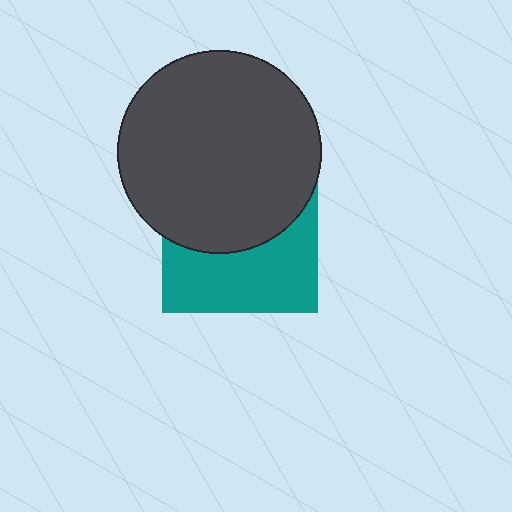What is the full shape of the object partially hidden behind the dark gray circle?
The partially hidden object is a teal square.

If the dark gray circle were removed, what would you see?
You would see the complete teal square.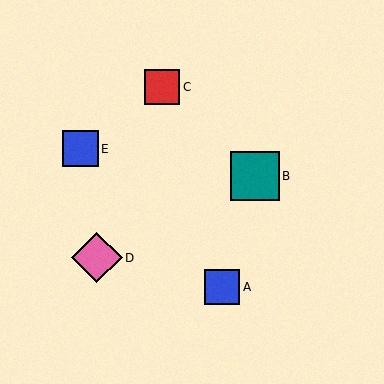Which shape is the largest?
The pink diamond (labeled D) is the largest.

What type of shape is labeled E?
Shape E is a blue square.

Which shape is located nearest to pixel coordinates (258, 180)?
The teal square (labeled B) at (255, 176) is nearest to that location.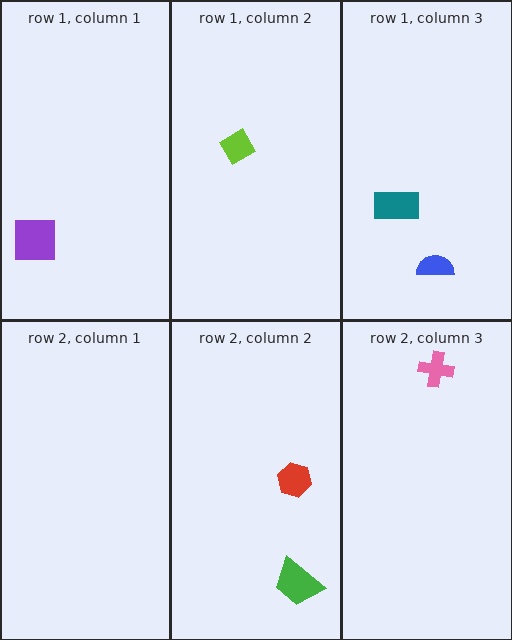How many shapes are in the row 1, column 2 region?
1.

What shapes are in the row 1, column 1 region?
The purple square.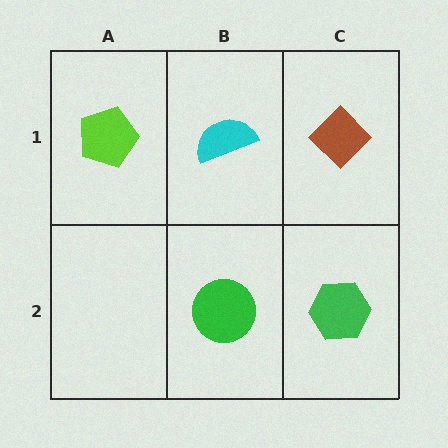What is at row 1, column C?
A brown diamond.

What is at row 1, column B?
A cyan semicircle.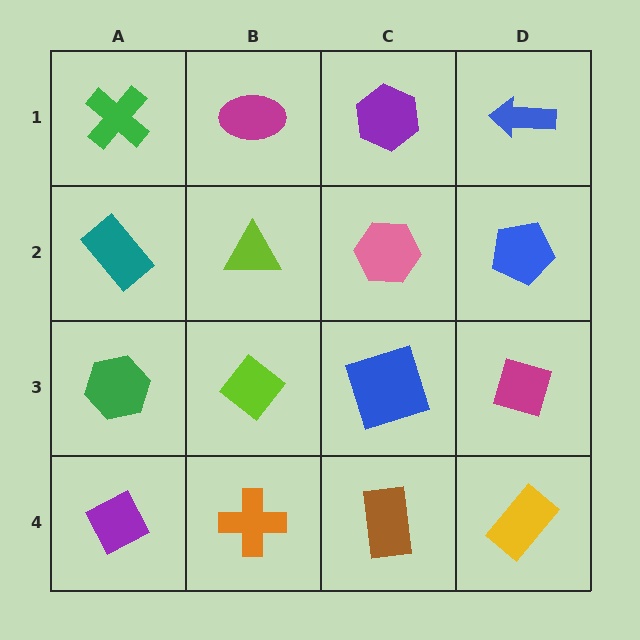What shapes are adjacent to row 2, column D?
A blue arrow (row 1, column D), a magenta diamond (row 3, column D), a pink hexagon (row 2, column C).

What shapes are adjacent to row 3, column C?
A pink hexagon (row 2, column C), a brown rectangle (row 4, column C), a lime diamond (row 3, column B), a magenta diamond (row 3, column D).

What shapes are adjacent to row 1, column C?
A pink hexagon (row 2, column C), a magenta ellipse (row 1, column B), a blue arrow (row 1, column D).